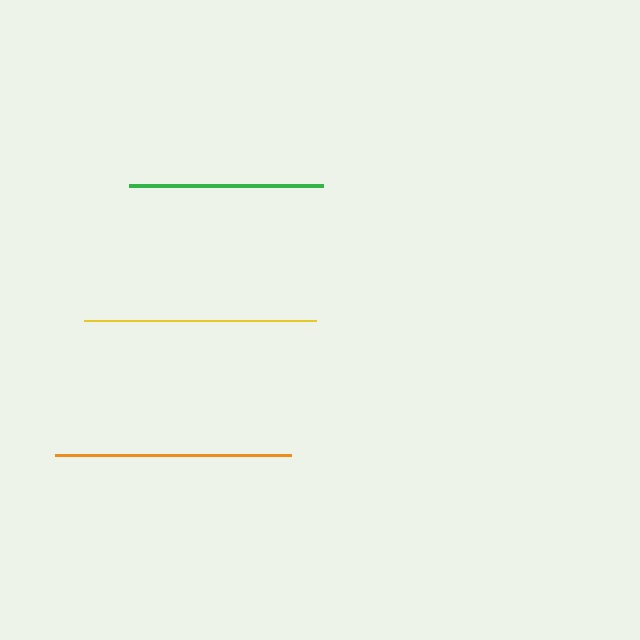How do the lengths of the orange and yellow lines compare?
The orange and yellow lines are approximately the same length.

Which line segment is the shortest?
The green line is the shortest at approximately 194 pixels.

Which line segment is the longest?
The orange line is the longest at approximately 236 pixels.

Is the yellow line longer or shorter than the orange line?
The orange line is longer than the yellow line.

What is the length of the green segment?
The green segment is approximately 194 pixels long.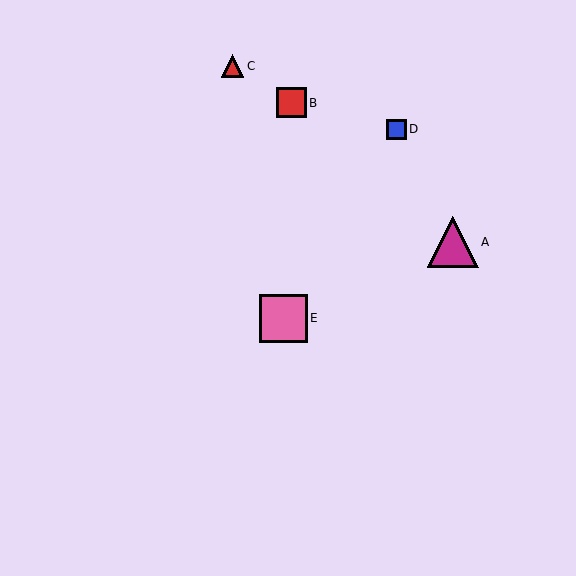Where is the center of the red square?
The center of the red square is at (292, 103).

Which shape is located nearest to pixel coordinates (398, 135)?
The blue square (labeled D) at (396, 129) is nearest to that location.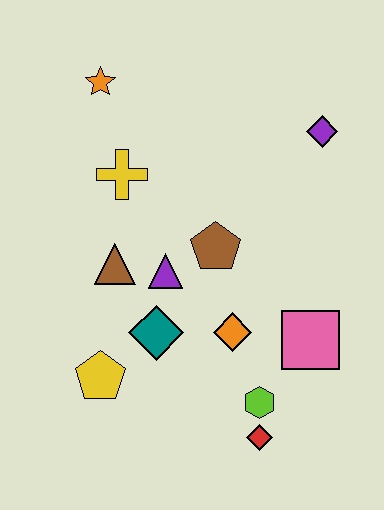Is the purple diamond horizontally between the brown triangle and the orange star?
No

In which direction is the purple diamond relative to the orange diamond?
The purple diamond is above the orange diamond.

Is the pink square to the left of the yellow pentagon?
No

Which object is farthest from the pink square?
The orange star is farthest from the pink square.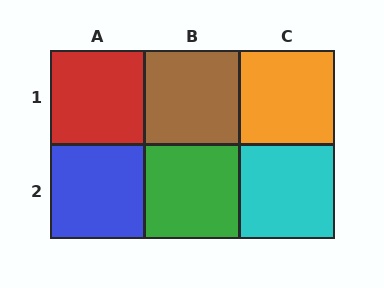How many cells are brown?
1 cell is brown.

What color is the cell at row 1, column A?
Red.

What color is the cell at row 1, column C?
Orange.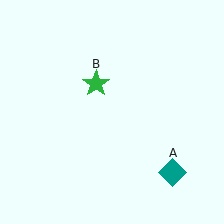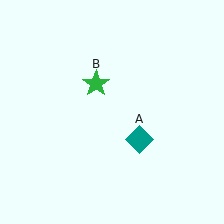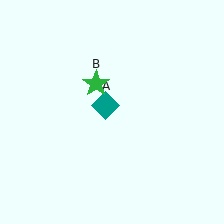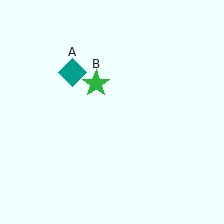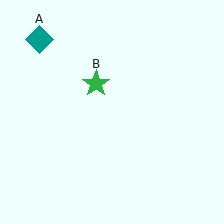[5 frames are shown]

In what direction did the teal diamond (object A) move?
The teal diamond (object A) moved up and to the left.